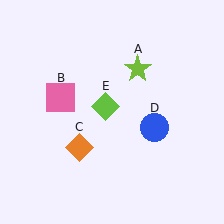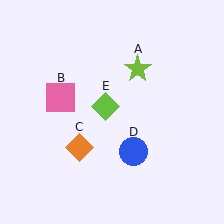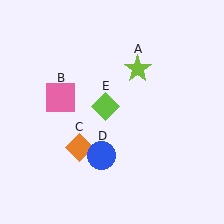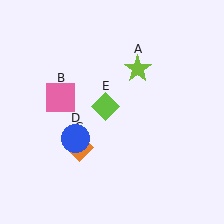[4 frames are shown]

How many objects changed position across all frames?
1 object changed position: blue circle (object D).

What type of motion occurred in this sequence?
The blue circle (object D) rotated clockwise around the center of the scene.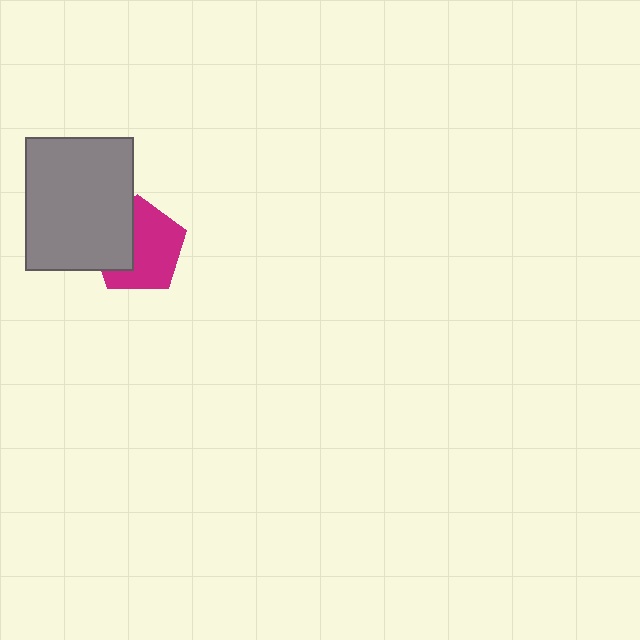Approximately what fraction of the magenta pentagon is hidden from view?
Roughly 36% of the magenta pentagon is hidden behind the gray rectangle.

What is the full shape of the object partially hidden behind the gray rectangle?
The partially hidden object is a magenta pentagon.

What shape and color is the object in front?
The object in front is a gray rectangle.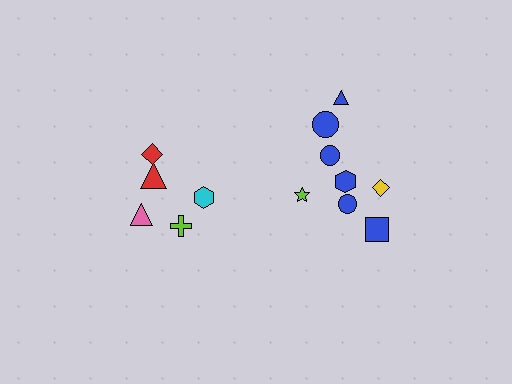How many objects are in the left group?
There are 5 objects.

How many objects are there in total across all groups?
There are 13 objects.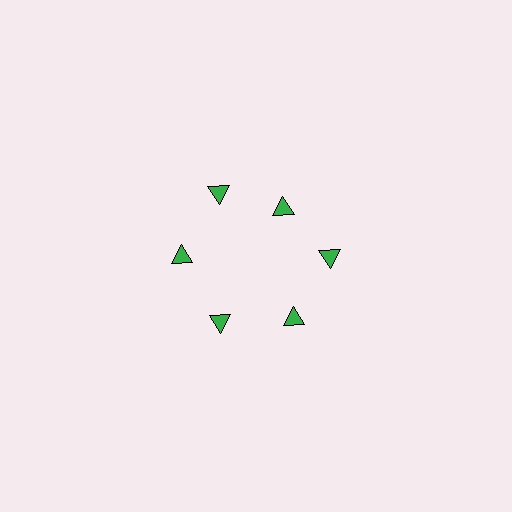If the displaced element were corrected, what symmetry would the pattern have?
It would have 6-fold rotational symmetry — the pattern would map onto itself every 60 degrees.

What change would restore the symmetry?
The symmetry would be restored by moving it outward, back onto the ring so that all 6 triangles sit at equal angles and equal distance from the center.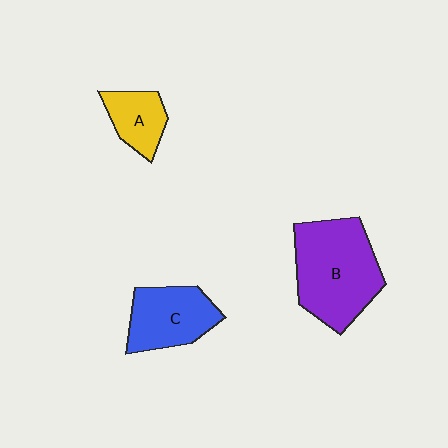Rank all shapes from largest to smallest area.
From largest to smallest: B (purple), C (blue), A (yellow).